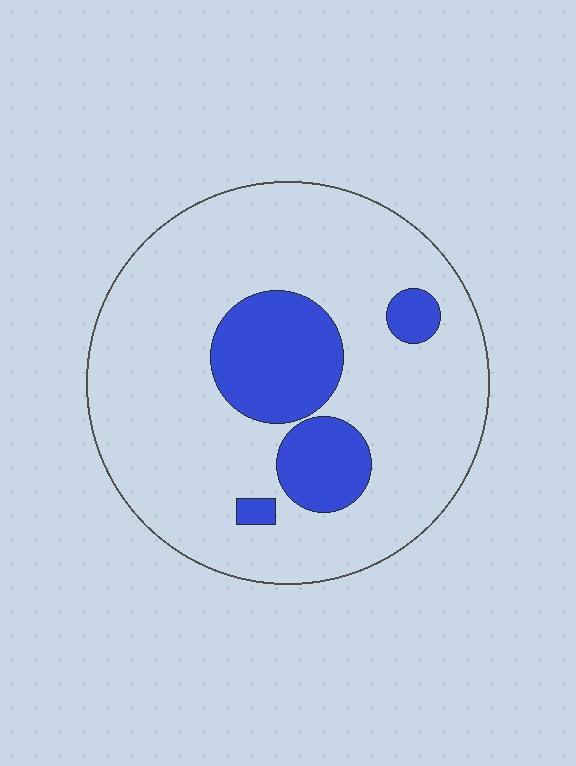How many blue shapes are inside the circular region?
4.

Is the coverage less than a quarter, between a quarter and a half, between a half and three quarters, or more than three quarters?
Less than a quarter.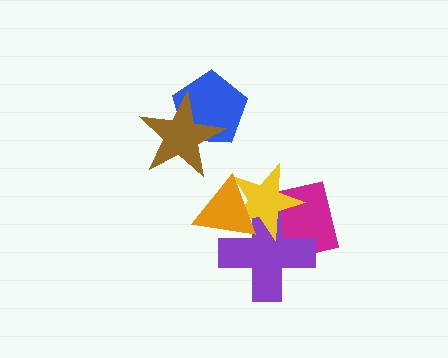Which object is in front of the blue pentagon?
The brown star is in front of the blue pentagon.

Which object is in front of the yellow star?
The orange triangle is in front of the yellow star.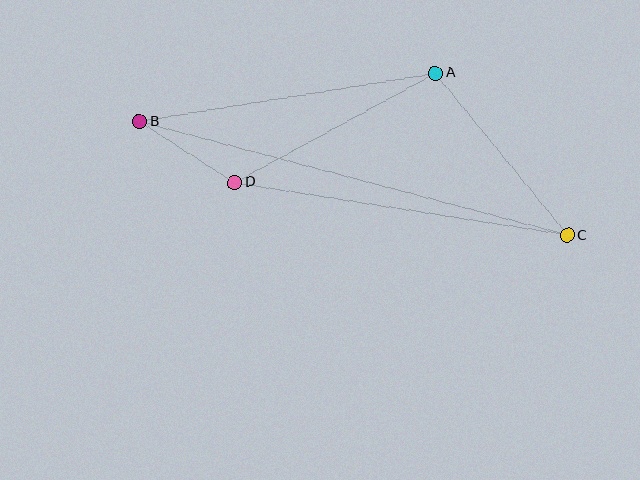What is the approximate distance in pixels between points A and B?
The distance between A and B is approximately 300 pixels.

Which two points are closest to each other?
Points B and D are closest to each other.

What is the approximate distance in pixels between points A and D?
The distance between A and D is approximately 228 pixels.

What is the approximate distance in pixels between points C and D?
The distance between C and D is approximately 337 pixels.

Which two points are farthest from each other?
Points B and C are farthest from each other.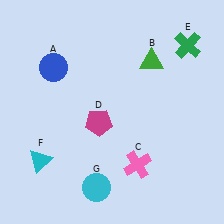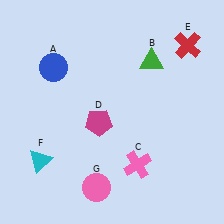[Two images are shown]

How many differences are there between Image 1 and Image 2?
There are 2 differences between the two images.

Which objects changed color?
E changed from green to red. G changed from cyan to pink.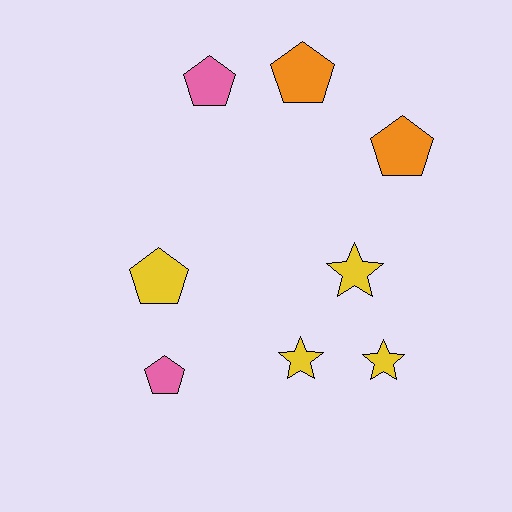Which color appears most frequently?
Yellow, with 4 objects.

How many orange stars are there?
There are no orange stars.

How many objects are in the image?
There are 8 objects.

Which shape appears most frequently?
Pentagon, with 5 objects.